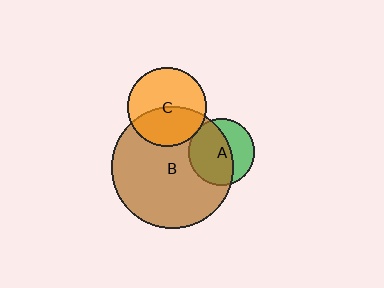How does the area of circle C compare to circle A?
Approximately 1.4 times.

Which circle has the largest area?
Circle B (brown).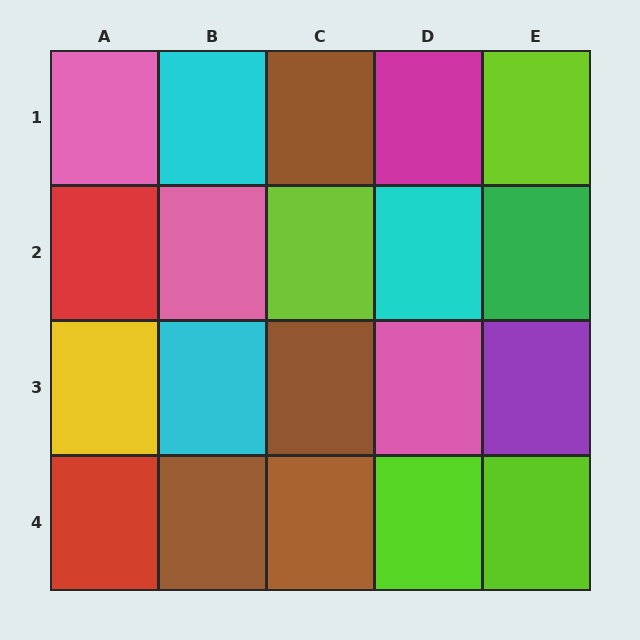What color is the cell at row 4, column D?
Lime.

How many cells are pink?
3 cells are pink.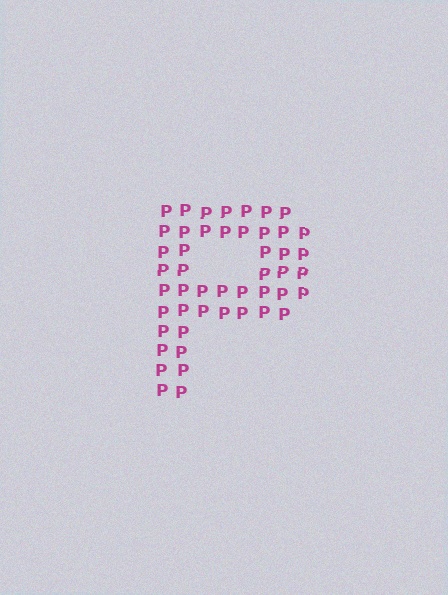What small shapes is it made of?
It is made of small letter P's.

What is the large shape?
The large shape is the letter P.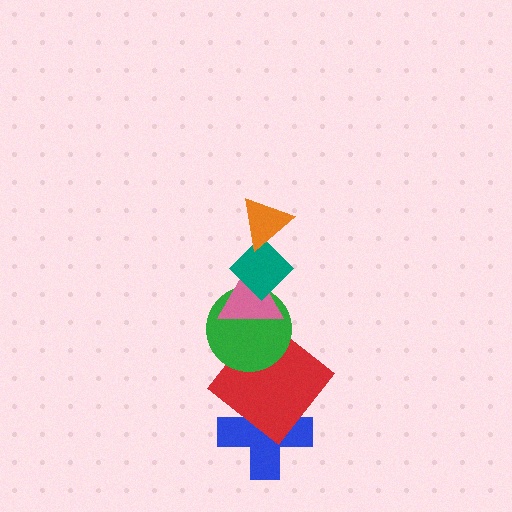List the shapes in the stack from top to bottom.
From top to bottom: the orange triangle, the teal diamond, the pink triangle, the green circle, the red diamond, the blue cross.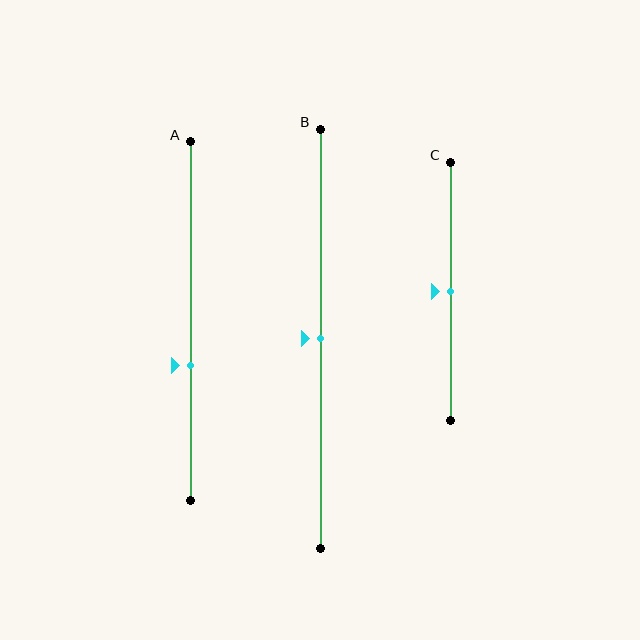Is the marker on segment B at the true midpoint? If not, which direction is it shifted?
Yes, the marker on segment B is at the true midpoint.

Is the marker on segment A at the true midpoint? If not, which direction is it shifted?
No, the marker on segment A is shifted downward by about 12% of the segment length.